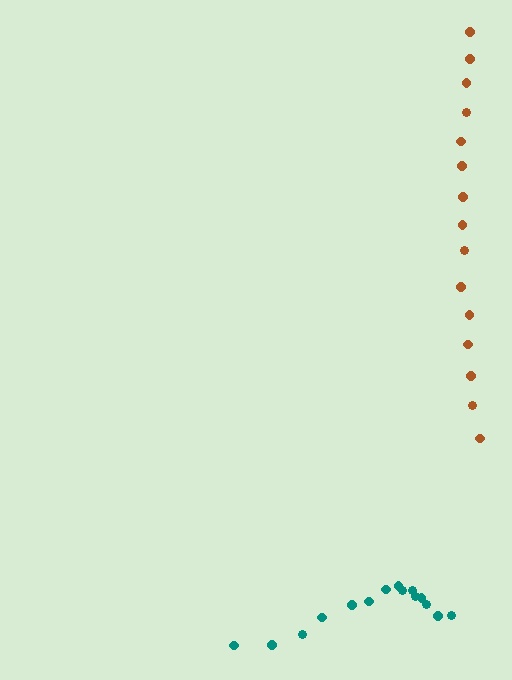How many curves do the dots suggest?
There are 2 distinct paths.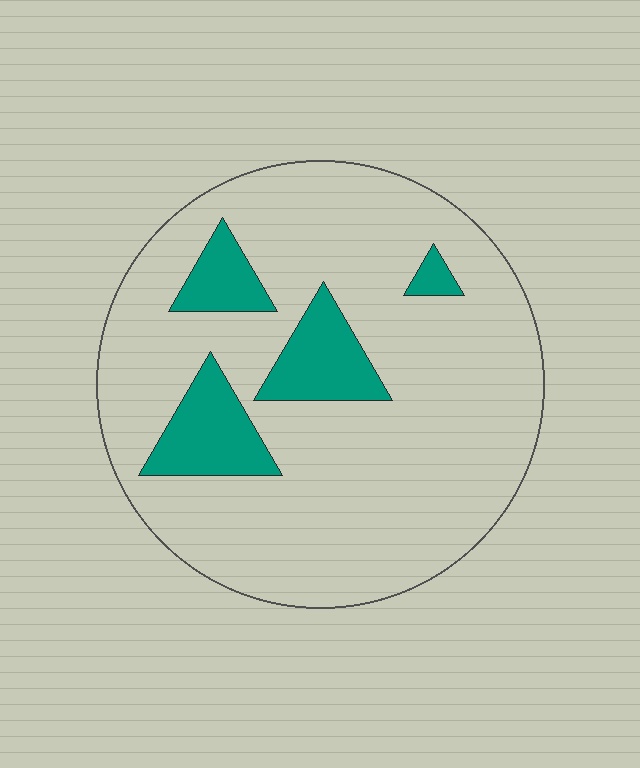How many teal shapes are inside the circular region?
4.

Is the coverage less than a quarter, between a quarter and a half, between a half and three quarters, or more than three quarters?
Less than a quarter.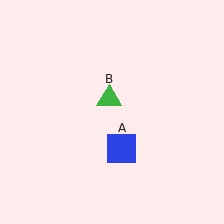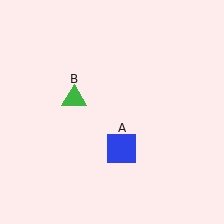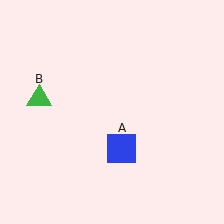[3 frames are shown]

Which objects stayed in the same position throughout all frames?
Blue square (object A) remained stationary.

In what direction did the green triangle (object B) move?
The green triangle (object B) moved left.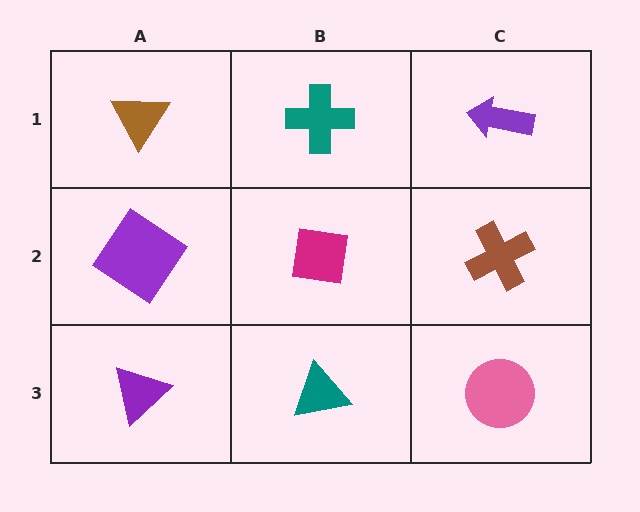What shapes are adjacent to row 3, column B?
A magenta square (row 2, column B), a purple triangle (row 3, column A), a pink circle (row 3, column C).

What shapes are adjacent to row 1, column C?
A brown cross (row 2, column C), a teal cross (row 1, column B).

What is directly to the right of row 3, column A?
A teal triangle.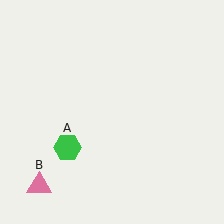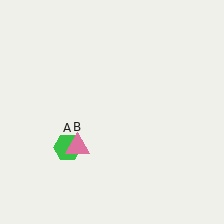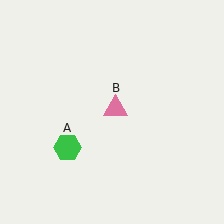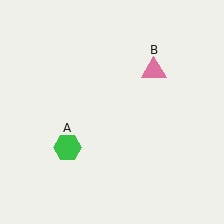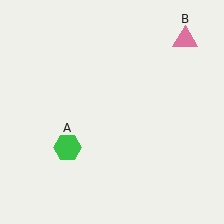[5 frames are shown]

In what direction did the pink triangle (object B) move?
The pink triangle (object B) moved up and to the right.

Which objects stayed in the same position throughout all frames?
Green hexagon (object A) remained stationary.